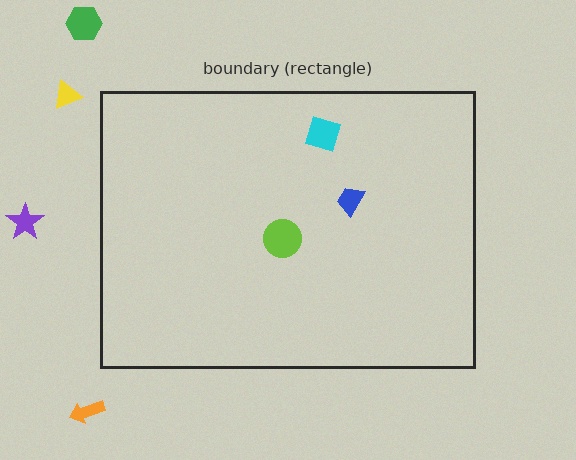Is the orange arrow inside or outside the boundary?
Outside.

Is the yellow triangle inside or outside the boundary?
Outside.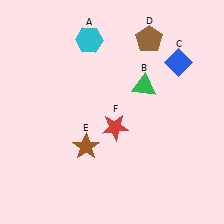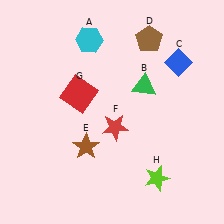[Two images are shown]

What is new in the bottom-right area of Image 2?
A lime star (H) was added in the bottom-right area of Image 2.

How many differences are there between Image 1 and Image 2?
There are 2 differences between the two images.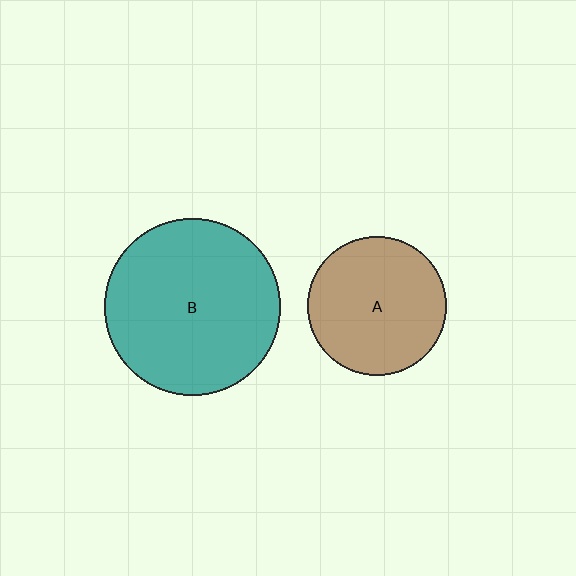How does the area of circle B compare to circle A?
Approximately 1.6 times.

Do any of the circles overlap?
No, none of the circles overlap.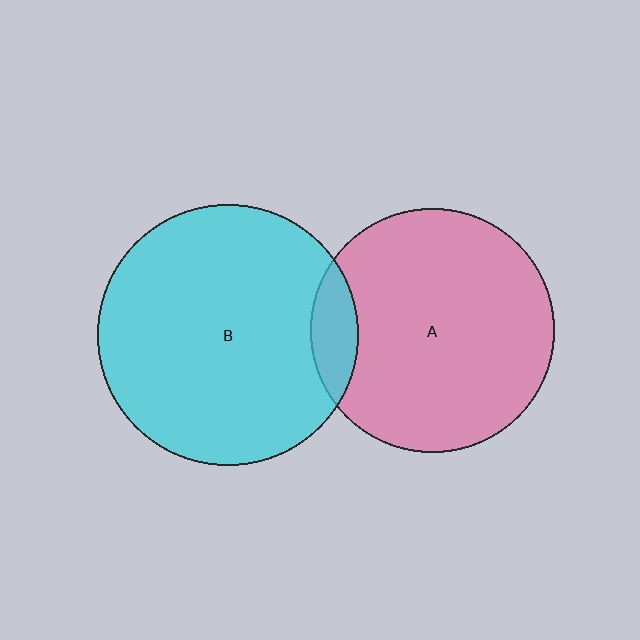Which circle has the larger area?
Circle B (cyan).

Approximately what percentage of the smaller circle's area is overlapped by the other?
Approximately 10%.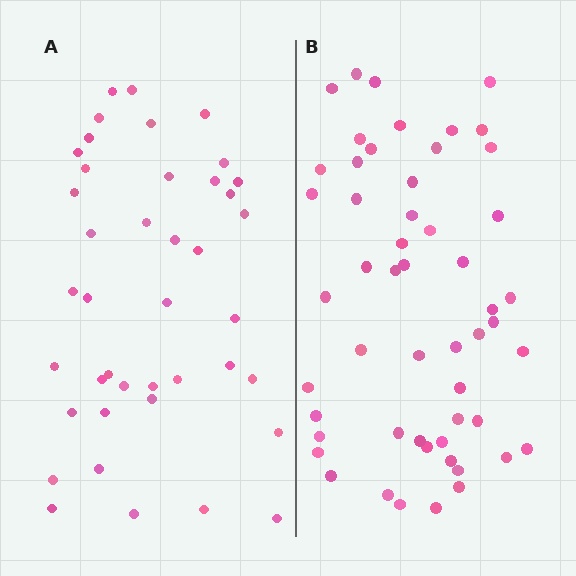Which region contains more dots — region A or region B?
Region B (the right region) has more dots.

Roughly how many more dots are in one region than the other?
Region B has roughly 12 or so more dots than region A.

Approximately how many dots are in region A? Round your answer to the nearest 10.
About 40 dots. (The exact count is 41, which rounds to 40.)